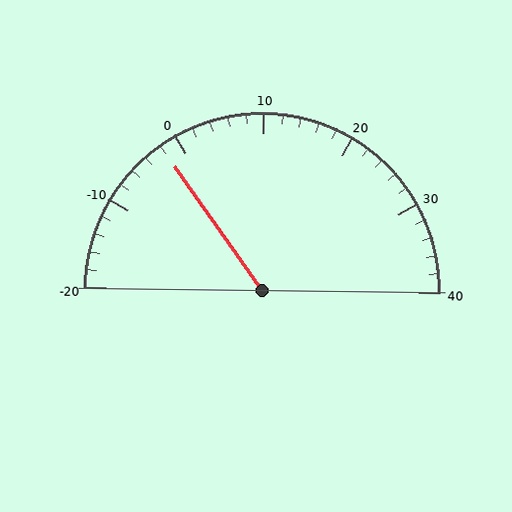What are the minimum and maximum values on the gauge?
The gauge ranges from -20 to 40.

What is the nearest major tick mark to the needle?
The nearest major tick mark is 0.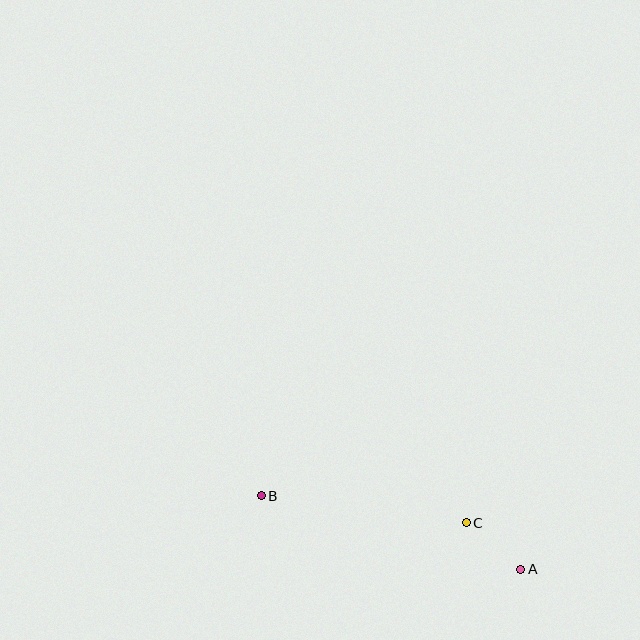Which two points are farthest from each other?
Points A and B are farthest from each other.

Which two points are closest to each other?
Points A and C are closest to each other.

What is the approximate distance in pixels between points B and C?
The distance between B and C is approximately 206 pixels.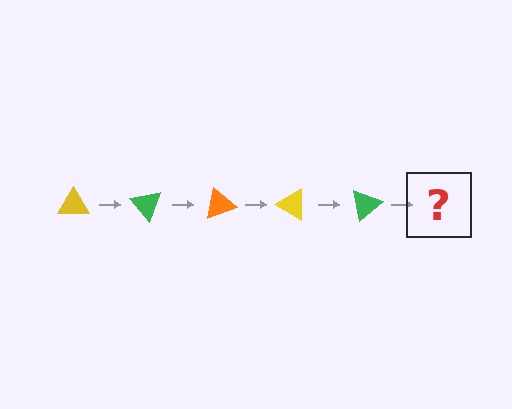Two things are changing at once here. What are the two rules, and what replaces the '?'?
The two rules are that it rotates 50 degrees each step and the color cycles through yellow, green, and orange. The '?' should be an orange triangle, rotated 250 degrees from the start.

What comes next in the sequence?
The next element should be an orange triangle, rotated 250 degrees from the start.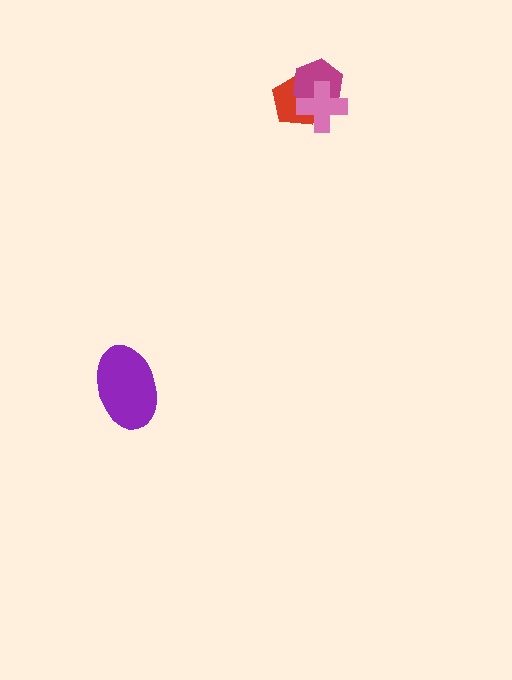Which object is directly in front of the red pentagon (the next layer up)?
The magenta hexagon is directly in front of the red pentagon.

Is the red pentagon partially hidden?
Yes, it is partially covered by another shape.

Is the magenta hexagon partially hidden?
Yes, it is partially covered by another shape.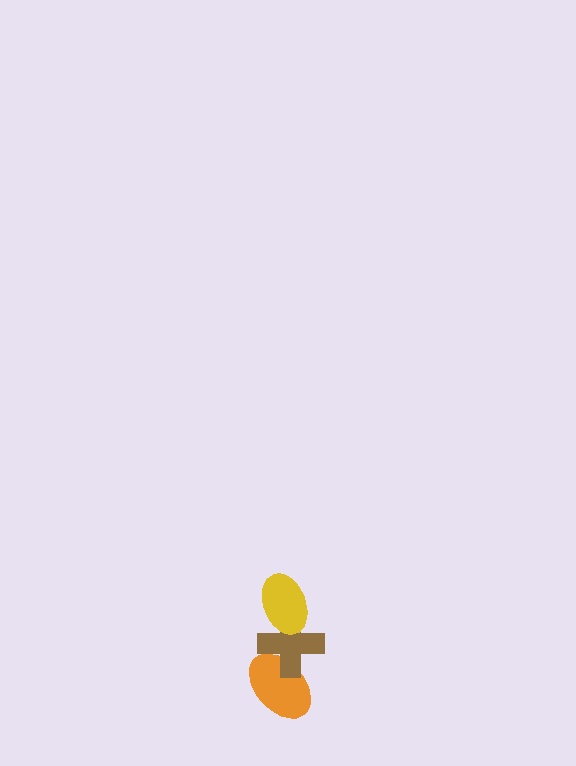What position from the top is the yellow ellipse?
The yellow ellipse is 1st from the top.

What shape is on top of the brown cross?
The yellow ellipse is on top of the brown cross.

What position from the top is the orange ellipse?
The orange ellipse is 3rd from the top.